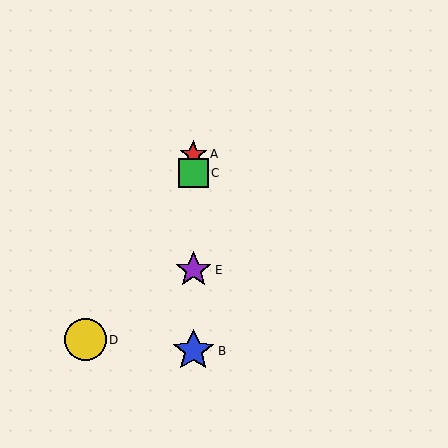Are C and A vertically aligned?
Yes, both are at x≈193.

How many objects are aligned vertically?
4 objects (A, B, C, E) are aligned vertically.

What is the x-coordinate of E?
Object E is at x≈193.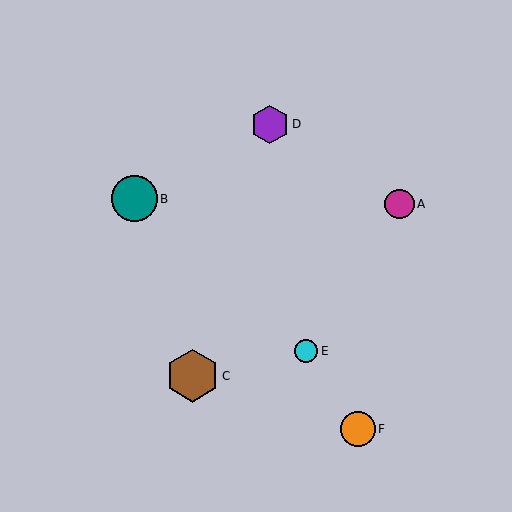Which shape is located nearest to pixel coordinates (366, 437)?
The orange circle (labeled F) at (358, 429) is nearest to that location.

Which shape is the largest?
The brown hexagon (labeled C) is the largest.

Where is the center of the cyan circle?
The center of the cyan circle is at (306, 351).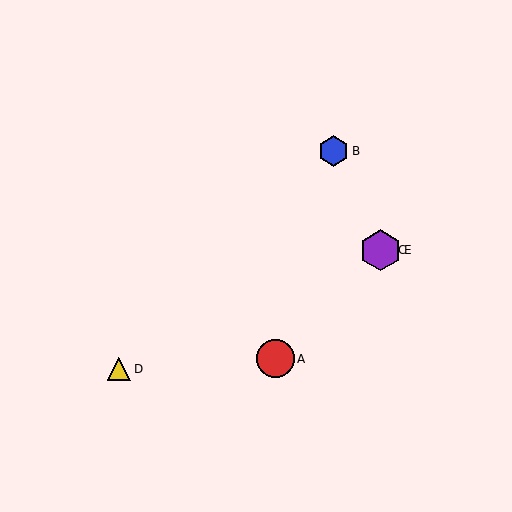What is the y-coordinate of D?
Object D is at y≈369.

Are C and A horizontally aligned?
No, C is at y≈250 and A is at y≈359.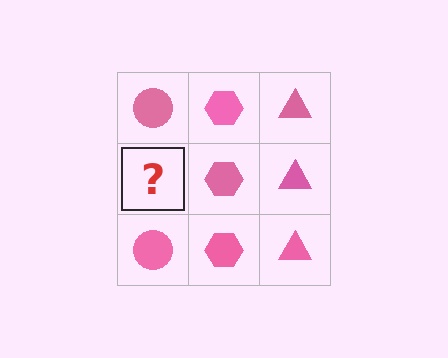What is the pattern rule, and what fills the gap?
The rule is that each column has a consistent shape. The gap should be filled with a pink circle.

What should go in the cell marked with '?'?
The missing cell should contain a pink circle.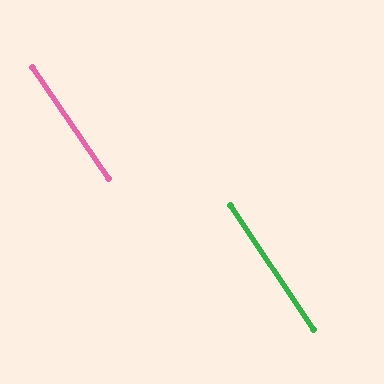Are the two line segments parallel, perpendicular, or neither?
Parallel — their directions differ by only 0.8°.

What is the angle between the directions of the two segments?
Approximately 1 degree.